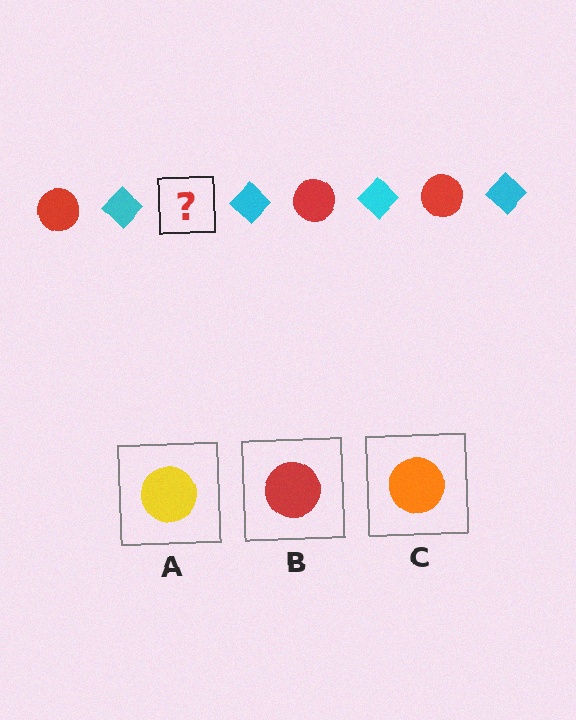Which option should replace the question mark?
Option B.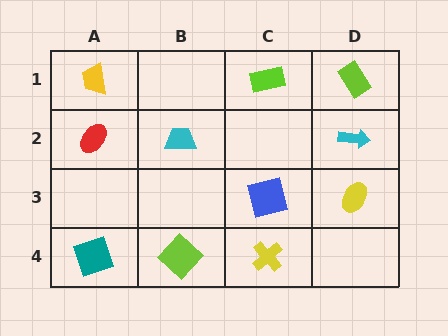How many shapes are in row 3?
2 shapes.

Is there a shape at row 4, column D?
No, that cell is empty.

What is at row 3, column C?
A blue square.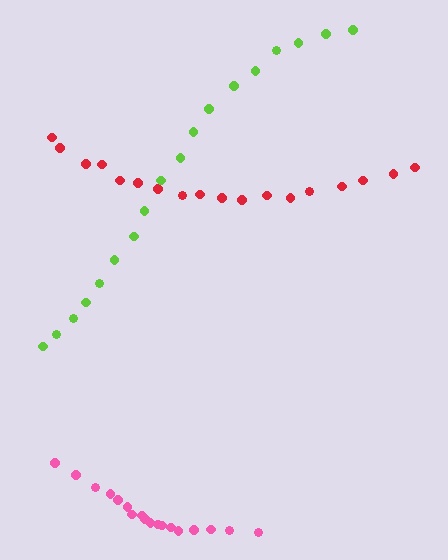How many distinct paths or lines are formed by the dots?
There are 3 distinct paths.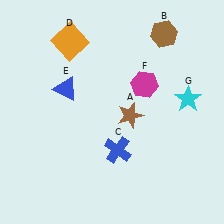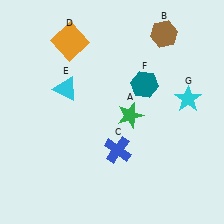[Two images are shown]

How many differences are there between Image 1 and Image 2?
There are 3 differences between the two images.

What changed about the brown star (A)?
In Image 1, A is brown. In Image 2, it changed to green.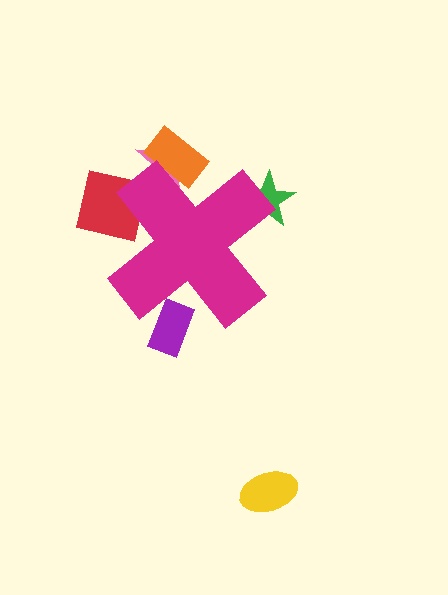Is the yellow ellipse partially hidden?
No, the yellow ellipse is fully visible.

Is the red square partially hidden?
Yes, the red square is partially hidden behind the magenta cross.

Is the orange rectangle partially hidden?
Yes, the orange rectangle is partially hidden behind the magenta cross.